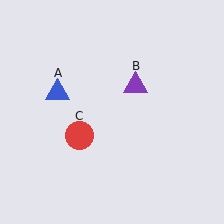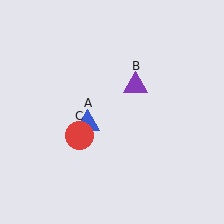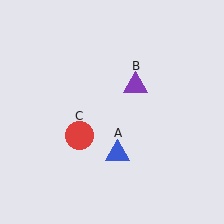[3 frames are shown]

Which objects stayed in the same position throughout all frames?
Purple triangle (object B) and red circle (object C) remained stationary.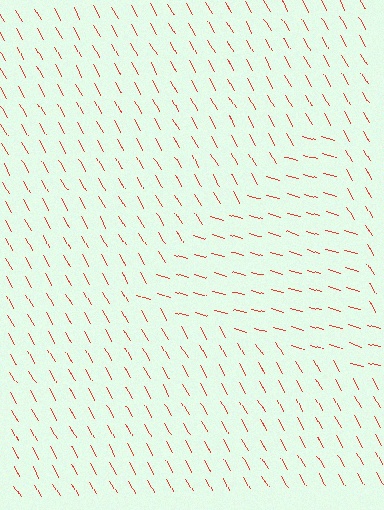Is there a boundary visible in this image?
Yes, there is a texture boundary formed by a change in line orientation.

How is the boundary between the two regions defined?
The boundary is defined purely by a change in line orientation (approximately 45 degrees difference). All lines are the same color and thickness.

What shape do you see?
I see a triangle.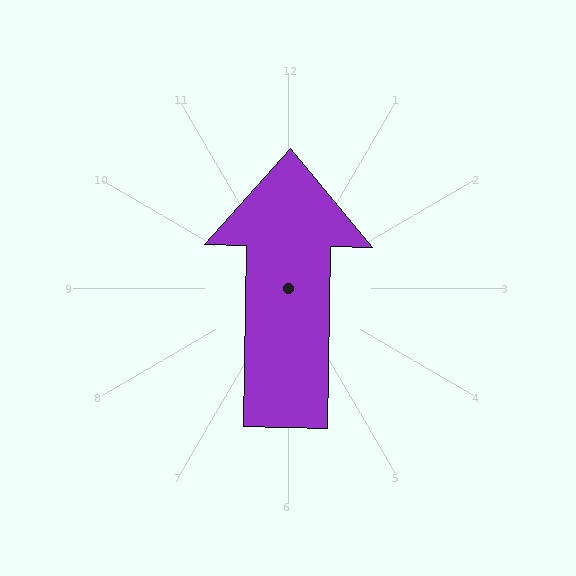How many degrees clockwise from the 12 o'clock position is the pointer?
Approximately 1 degrees.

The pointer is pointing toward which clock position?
Roughly 12 o'clock.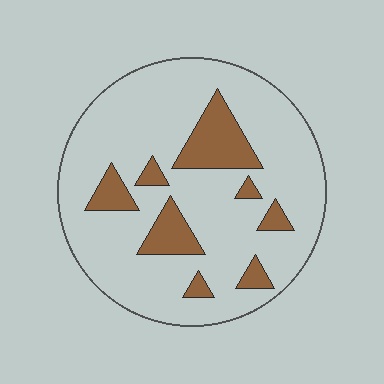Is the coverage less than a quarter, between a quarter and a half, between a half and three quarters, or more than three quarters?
Less than a quarter.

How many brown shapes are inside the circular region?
8.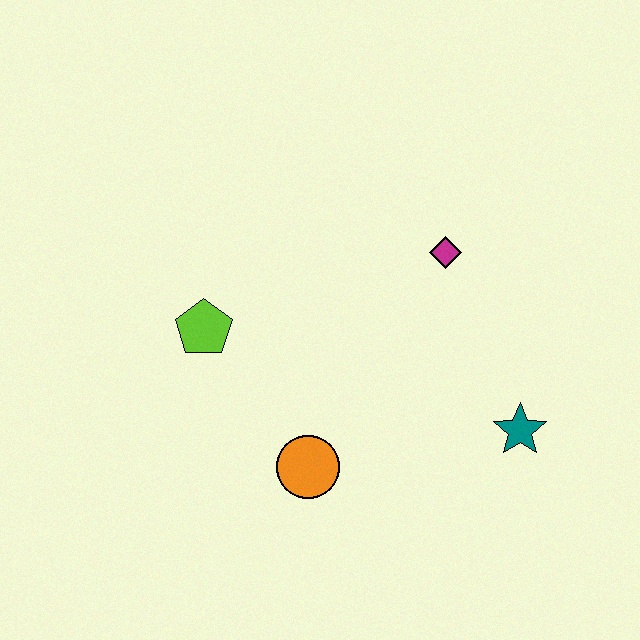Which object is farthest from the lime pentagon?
The teal star is farthest from the lime pentagon.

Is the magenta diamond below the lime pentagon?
No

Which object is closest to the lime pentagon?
The orange circle is closest to the lime pentagon.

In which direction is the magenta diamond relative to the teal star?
The magenta diamond is above the teal star.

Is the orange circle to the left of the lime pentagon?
No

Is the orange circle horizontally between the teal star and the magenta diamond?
No